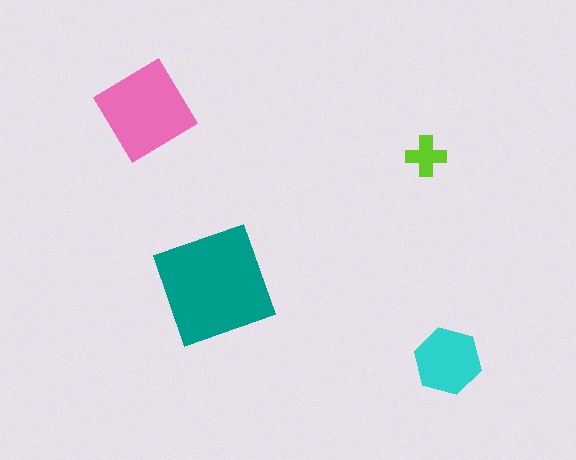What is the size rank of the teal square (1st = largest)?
1st.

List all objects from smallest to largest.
The lime cross, the cyan hexagon, the pink diamond, the teal square.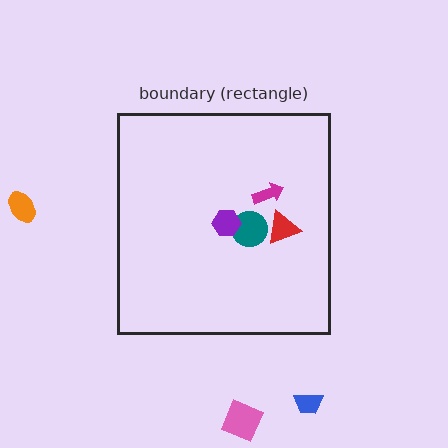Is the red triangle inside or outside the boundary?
Inside.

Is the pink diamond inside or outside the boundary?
Outside.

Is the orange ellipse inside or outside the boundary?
Outside.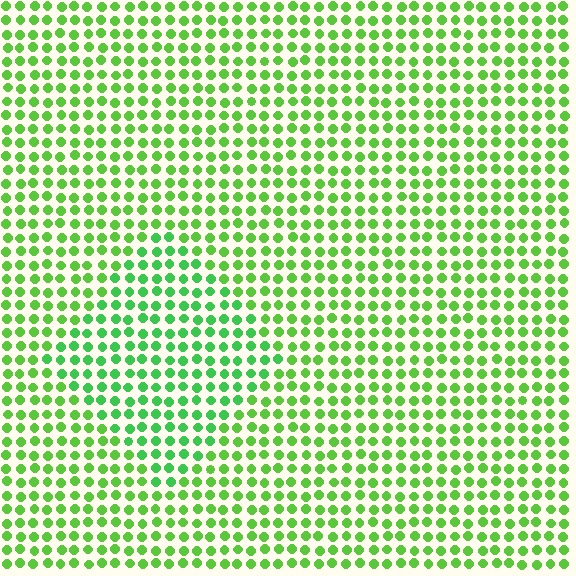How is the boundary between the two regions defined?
The boundary is defined purely by a slight shift in hue (about 22 degrees). Spacing, size, and orientation are identical on both sides.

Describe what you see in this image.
The image is filled with small lime elements in a uniform arrangement. A diamond-shaped region is visible where the elements are tinted to a slightly different hue, forming a subtle color boundary.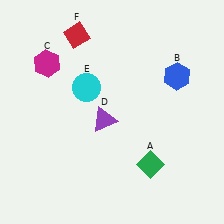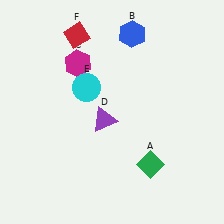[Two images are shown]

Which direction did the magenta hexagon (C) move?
The magenta hexagon (C) moved right.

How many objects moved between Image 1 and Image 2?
2 objects moved between the two images.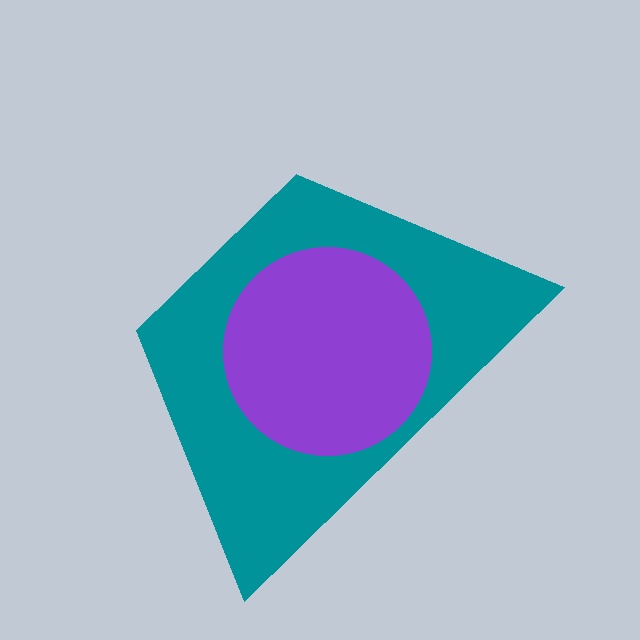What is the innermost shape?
The purple circle.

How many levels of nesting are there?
2.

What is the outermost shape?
The teal trapezoid.